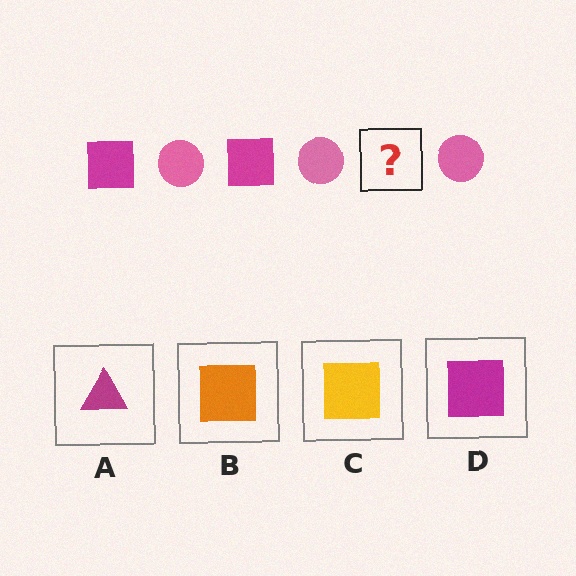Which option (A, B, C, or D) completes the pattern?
D.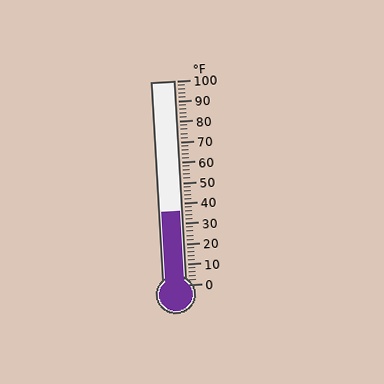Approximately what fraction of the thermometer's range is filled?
The thermometer is filled to approximately 35% of its range.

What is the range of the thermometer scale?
The thermometer scale ranges from 0°F to 100°F.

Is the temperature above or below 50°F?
The temperature is below 50°F.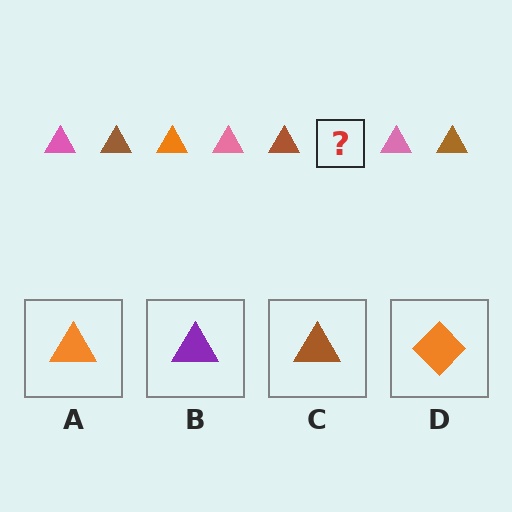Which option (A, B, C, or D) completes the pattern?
A.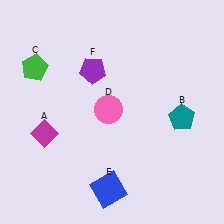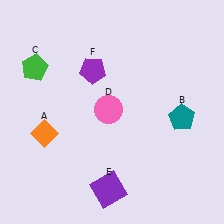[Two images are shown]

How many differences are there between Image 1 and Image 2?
There are 2 differences between the two images.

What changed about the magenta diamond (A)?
In Image 1, A is magenta. In Image 2, it changed to orange.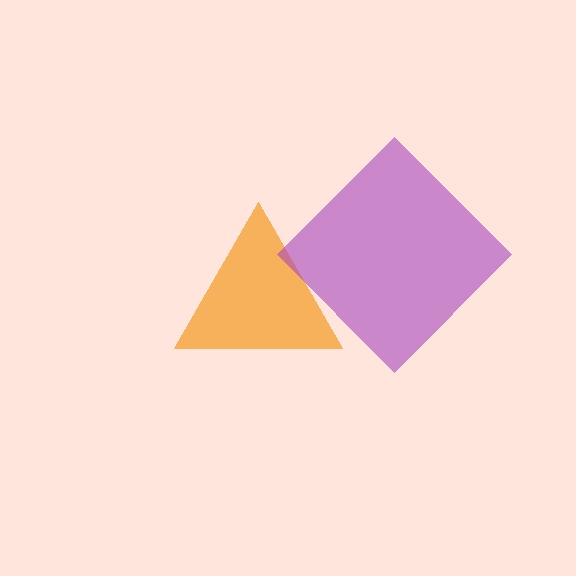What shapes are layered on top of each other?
The layered shapes are: an orange triangle, a purple diamond.